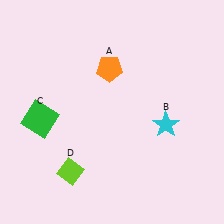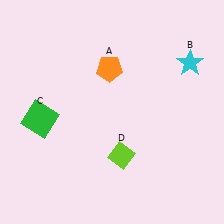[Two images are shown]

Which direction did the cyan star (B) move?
The cyan star (B) moved up.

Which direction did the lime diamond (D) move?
The lime diamond (D) moved right.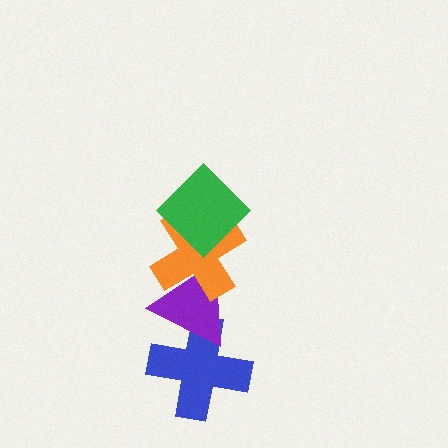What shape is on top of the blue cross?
The purple triangle is on top of the blue cross.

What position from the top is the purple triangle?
The purple triangle is 3rd from the top.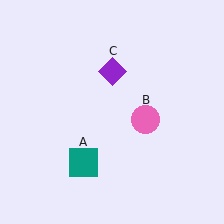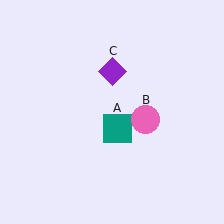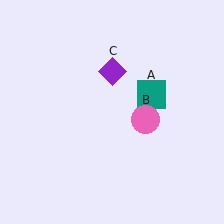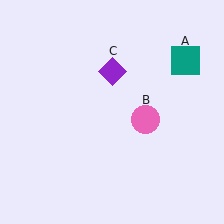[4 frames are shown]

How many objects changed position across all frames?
1 object changed position: teal square (object A).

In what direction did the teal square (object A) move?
The teal square (object A) moved up and to the right.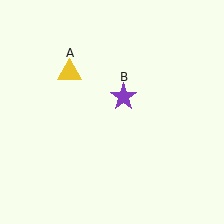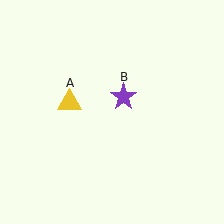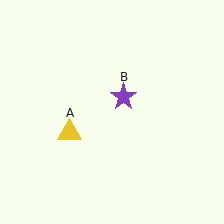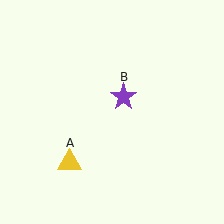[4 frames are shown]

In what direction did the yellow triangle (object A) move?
The yellow triangle (object A) moved down.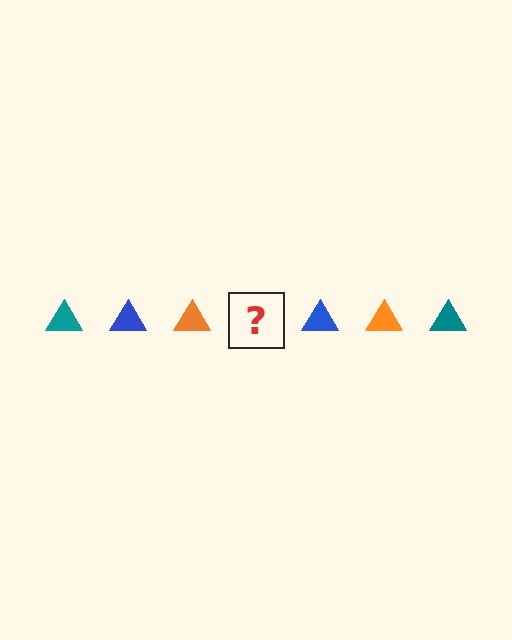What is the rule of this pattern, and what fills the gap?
The rule is that the pattern cycles through teal, blue, orange triangles. The gap should be filled with a teal triangle.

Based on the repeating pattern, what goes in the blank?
The blank should be a teal triangle.